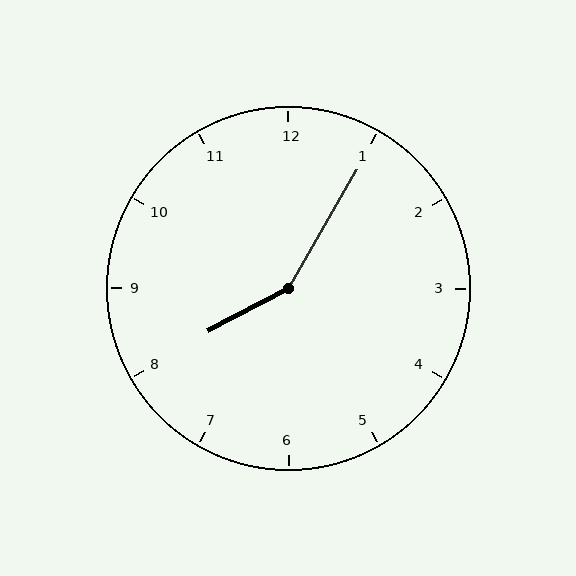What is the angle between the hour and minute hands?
Approximately 148 degrees.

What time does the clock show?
8:05.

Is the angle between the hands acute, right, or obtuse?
It is obtuse.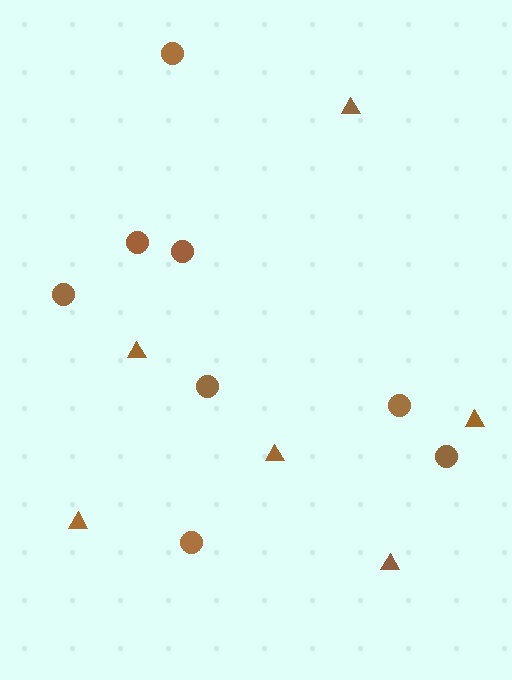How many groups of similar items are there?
There are 2 groups: one group of circles (8) and one group of triangles (6).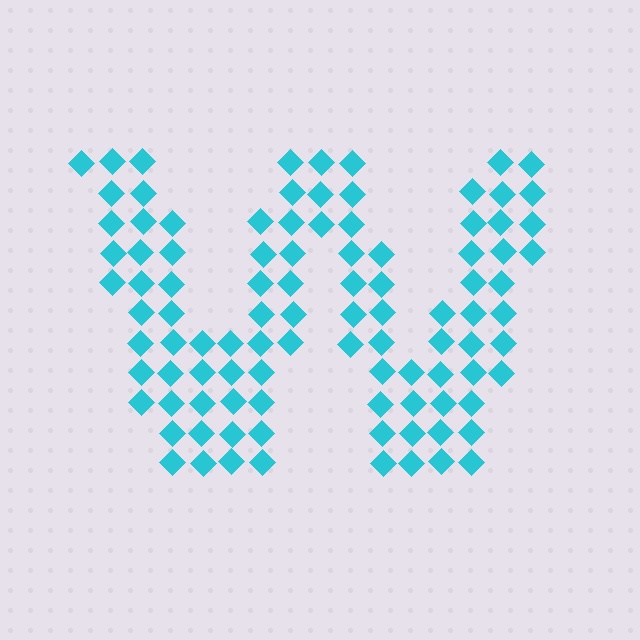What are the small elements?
The small elements are diamonds.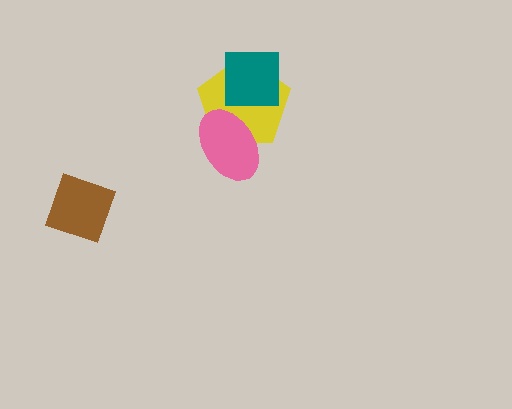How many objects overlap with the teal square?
1 object overlaps with the teal square.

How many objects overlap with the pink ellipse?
1 object overlaps with the pink ellipse.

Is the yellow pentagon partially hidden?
Yes, it is partially covered by another shape.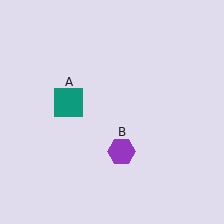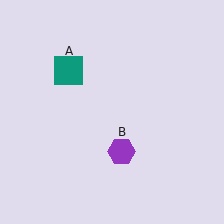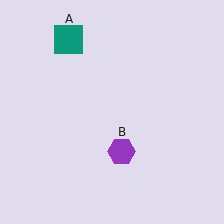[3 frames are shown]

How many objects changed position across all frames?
1 object changed position: teal square (object A).